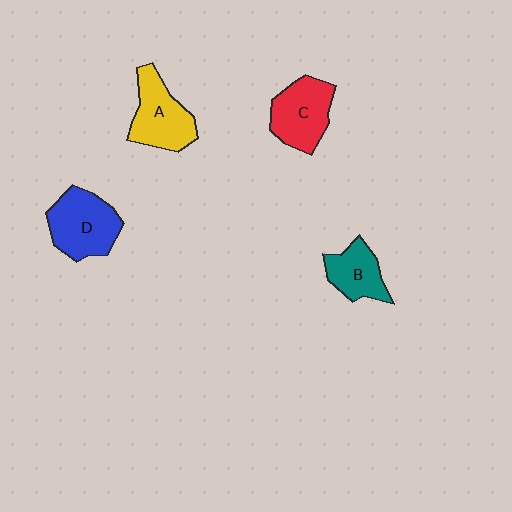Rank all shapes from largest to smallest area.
From largest to smallest: D (blue), A (yellow), C (red), B (teal).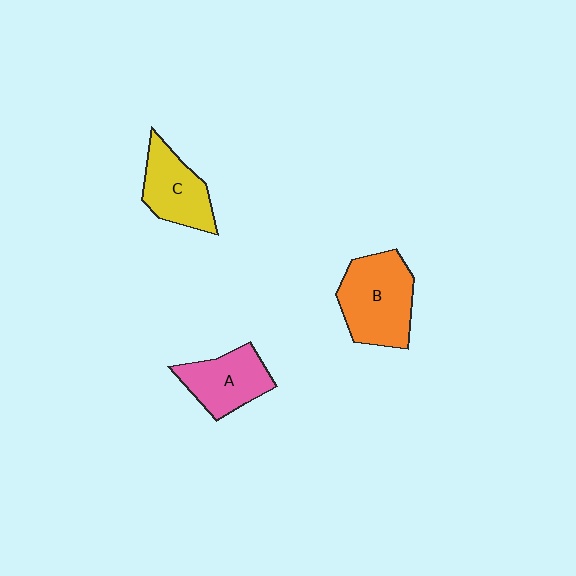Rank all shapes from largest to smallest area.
From largest to smallest: B (orange), A (pink), C (yellow).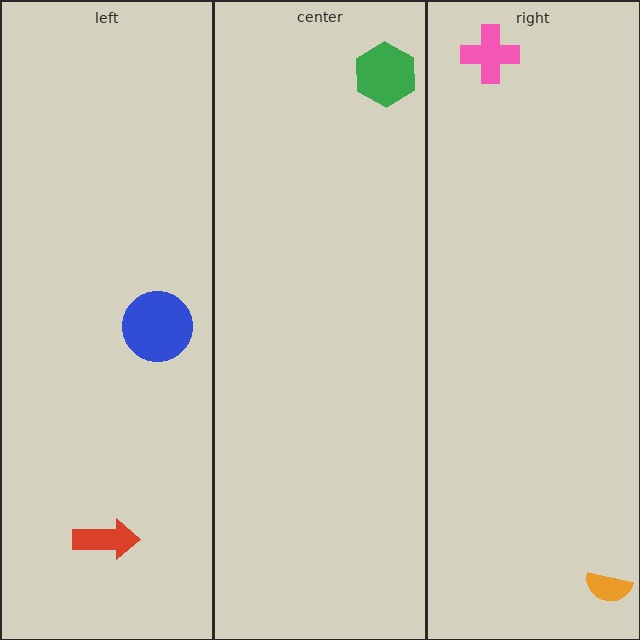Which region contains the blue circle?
The left region.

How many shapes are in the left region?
2.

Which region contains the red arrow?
The left region.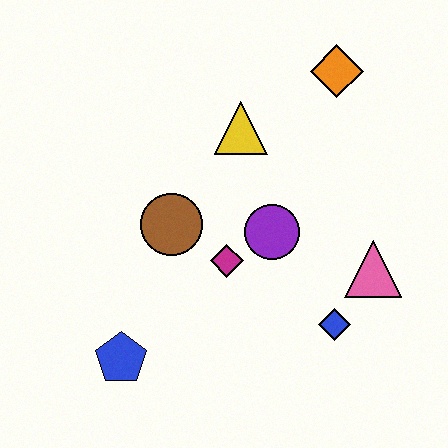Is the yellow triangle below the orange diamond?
Yes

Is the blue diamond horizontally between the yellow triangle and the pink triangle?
Yes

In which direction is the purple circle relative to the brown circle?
The purple circle is to the right of the brown circle.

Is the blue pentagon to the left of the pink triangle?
Yes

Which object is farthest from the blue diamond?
The orange diamond is farthest from the blue diamond.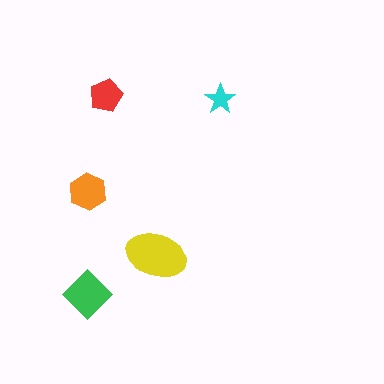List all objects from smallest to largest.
The cyan star, the red pentagon, the orange hexagon, the green diamond, the yellow ellipse.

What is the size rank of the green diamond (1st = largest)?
2nd.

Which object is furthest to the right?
The cyan star is rightmost.